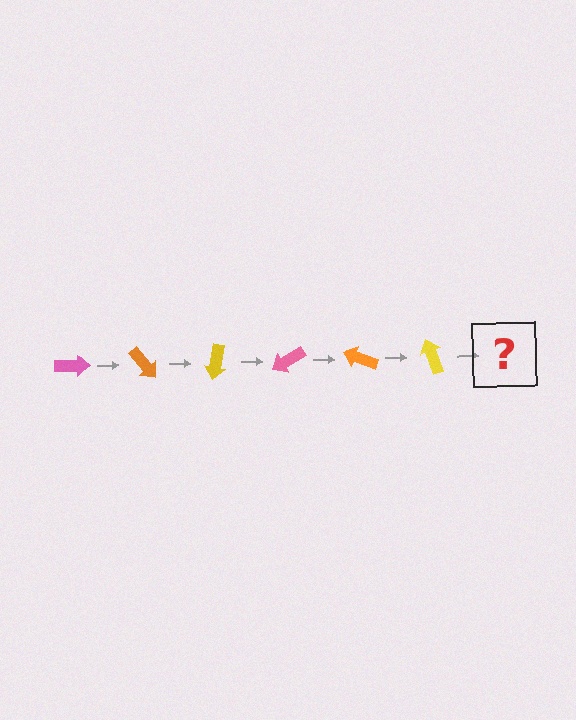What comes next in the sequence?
The next element should be a pink arrow, rotated 300 degrees from the start.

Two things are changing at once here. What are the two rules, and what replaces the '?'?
The two rules are that it rotates 50 degrees each step and the color cycles through pink, orange, and yellow. The '?' should be a pink arrow, rotated 300 degrees from the start.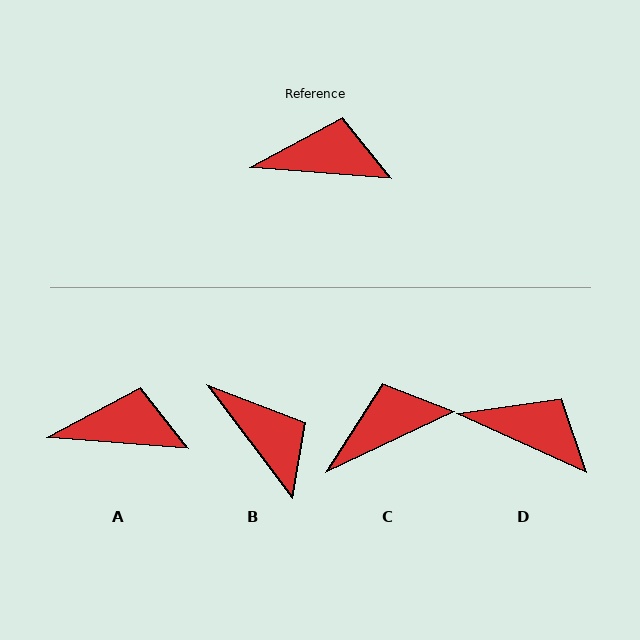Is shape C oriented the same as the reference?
No, it is off by about 30 degrees.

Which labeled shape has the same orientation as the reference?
A.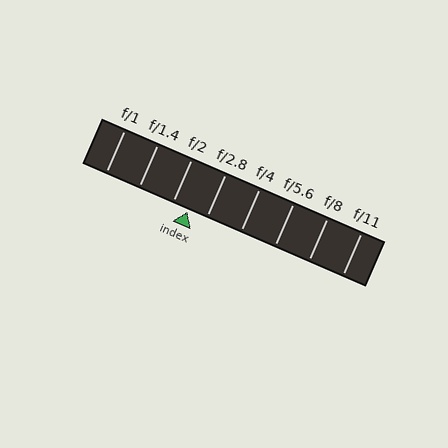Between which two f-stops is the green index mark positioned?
The index mark is between f/2 and f/2.8.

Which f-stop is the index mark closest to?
The index mark is closest to f/2.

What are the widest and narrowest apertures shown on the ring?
The widest aperture shown is f/1 and the narrowest is f/11.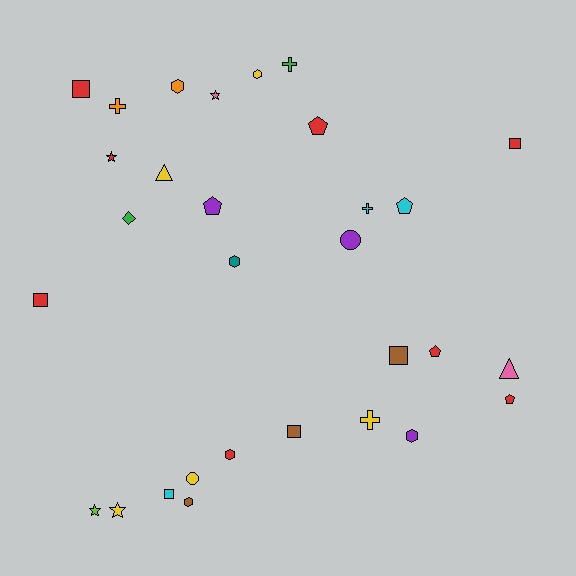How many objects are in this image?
There are 30 objects.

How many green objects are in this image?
There are 2 green objects.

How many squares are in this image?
There are 6 squares.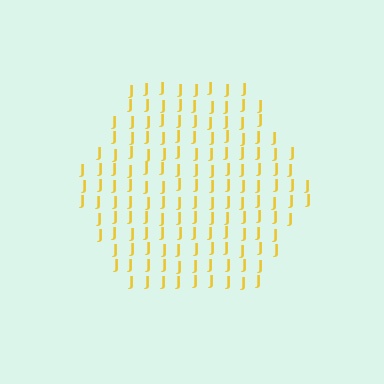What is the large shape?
The large shape is a hexagon.